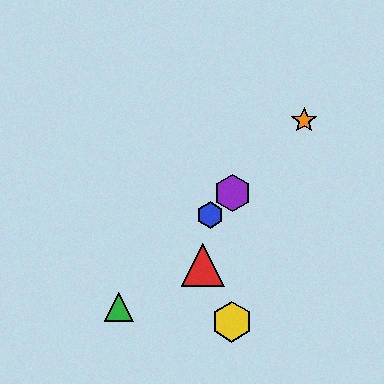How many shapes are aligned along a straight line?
4 shapes (the blue hexagon, the green triangle, the purple hexagon, the orange star) are aligned along a straight line.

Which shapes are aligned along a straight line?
The blue hexagon, the green triangle, the purple hexagon, the orange star are aligned along a straight line.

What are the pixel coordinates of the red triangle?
The red triangle is at (203, 265).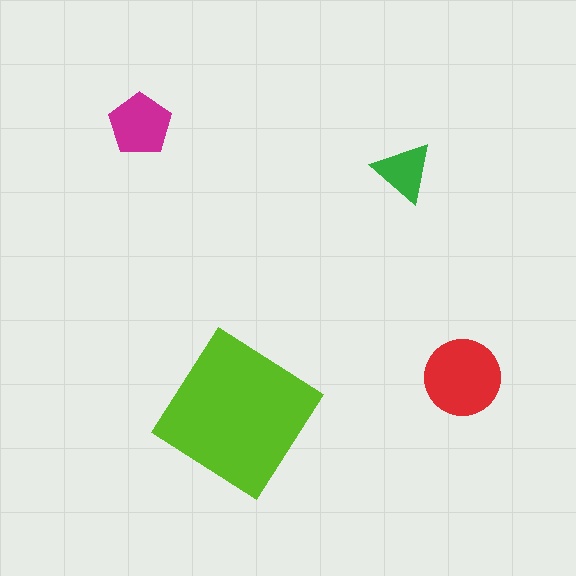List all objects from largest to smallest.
The lime diamond, the red circle, the magenta pentagon, the green triangle.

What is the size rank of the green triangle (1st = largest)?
4th.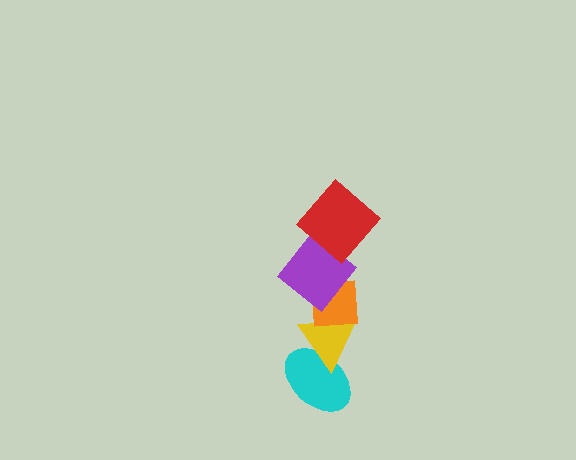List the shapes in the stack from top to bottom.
From top to bottom: the red diamond, the purple diamond, the orange square, the yellow triangle, the cyan ellipse.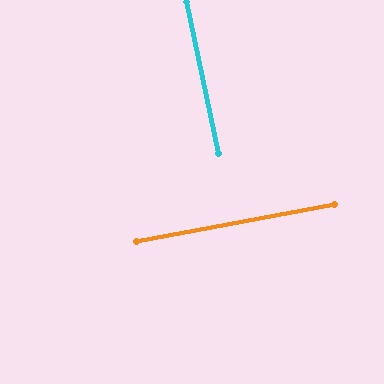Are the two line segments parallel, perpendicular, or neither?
Perpendicular — they meet at approximately 89°.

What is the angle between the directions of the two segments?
Approximately 89 degrees.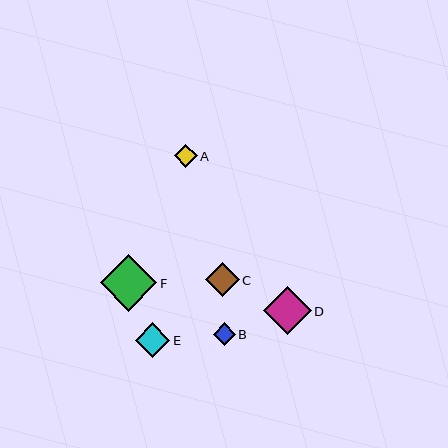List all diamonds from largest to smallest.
From largest to smallest: F, D, E, C, A, B.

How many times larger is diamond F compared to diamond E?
Diamond F is approximately 1.6 times the size of diamond E.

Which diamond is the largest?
Diamond F is the largest with a size of approximately 57 pixels.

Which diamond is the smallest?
Diamond B is the smallest with a size of approximately 22 pixels.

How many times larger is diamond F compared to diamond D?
Diamond F is approximately 1.2 times the size of diamond D.